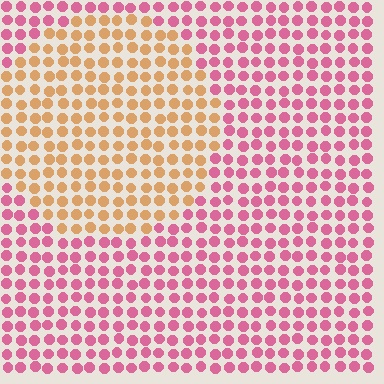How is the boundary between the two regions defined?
The boundary is defined purely by a slight shift in hue (about 57 degrees). Spacing, size, and orientation are identical on both sides.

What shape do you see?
I see a circle.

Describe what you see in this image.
The image is filled with small pink elements in a uniform arrangement. A circle-shaped region is visible where the elements are tinted to a slightly different hue, forming a subtle color boundary.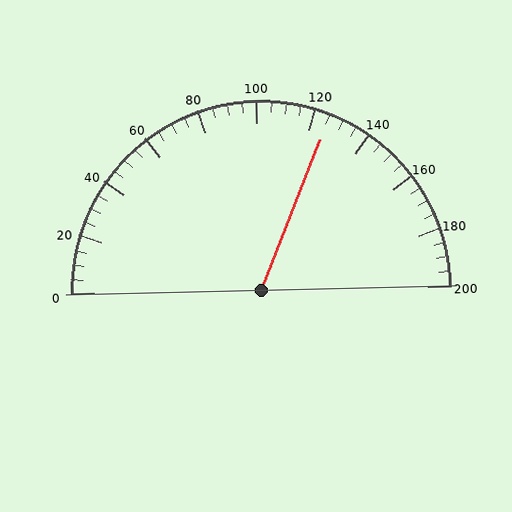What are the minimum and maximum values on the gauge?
The gauge ranges from 0 to 200.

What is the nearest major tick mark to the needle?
The nearest major tick mark is 120.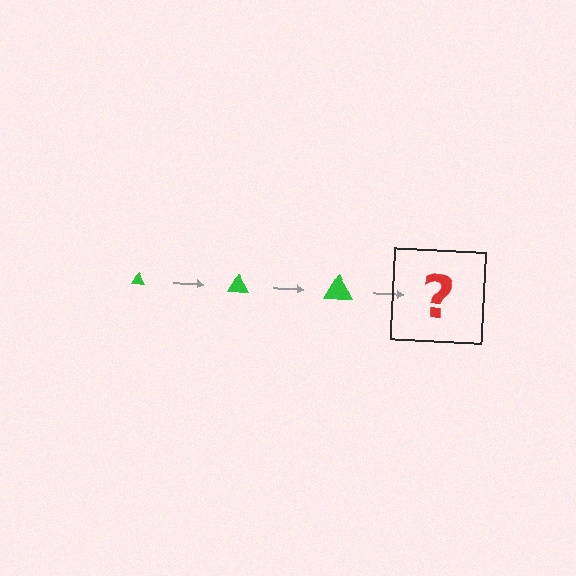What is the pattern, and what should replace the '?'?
The pattern is that the triangle gets progressively larger each step. The '?' should be a green triangle, larger than the previous one.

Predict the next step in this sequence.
The next step is a green triangle, larger than the previous one.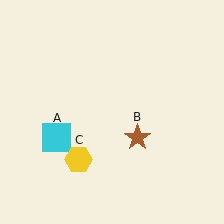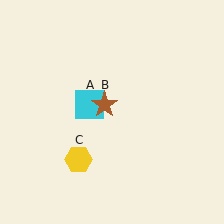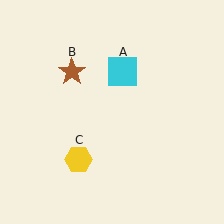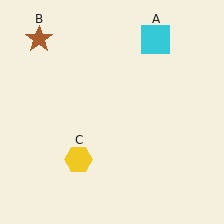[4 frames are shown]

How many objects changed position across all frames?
2 objects changed position: cyan square (object A), brown star (object B).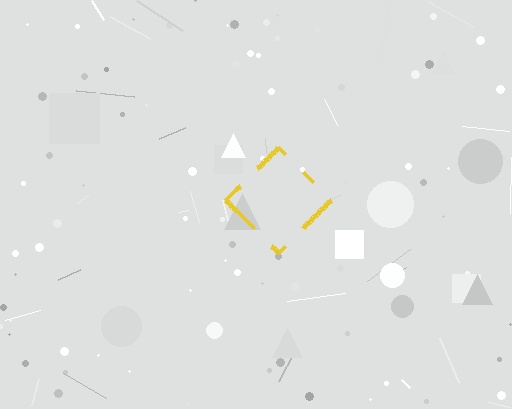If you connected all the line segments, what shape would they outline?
They would outline a diamond.